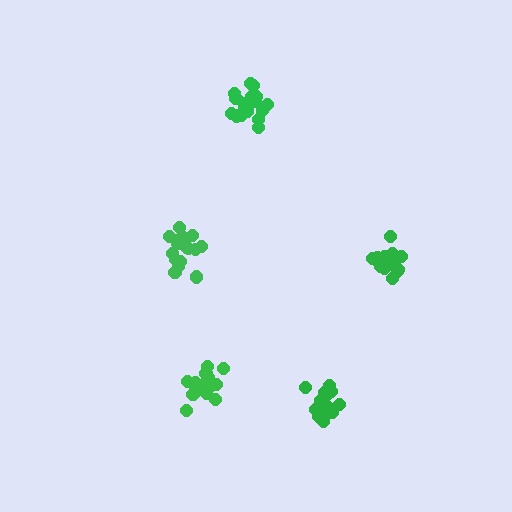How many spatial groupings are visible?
There are 5 spatial groupings.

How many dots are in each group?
Group 1: 16 dots, Group 2: 15 dots, Group 3: 20 dots, Group 4: 17 dots, Group 5: 21 dots (89 total).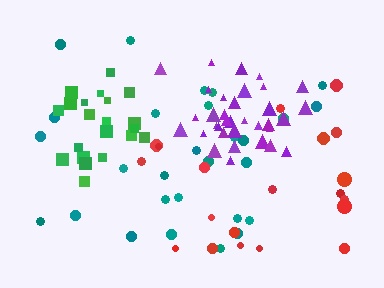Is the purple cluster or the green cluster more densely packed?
Purple.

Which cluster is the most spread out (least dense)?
Red.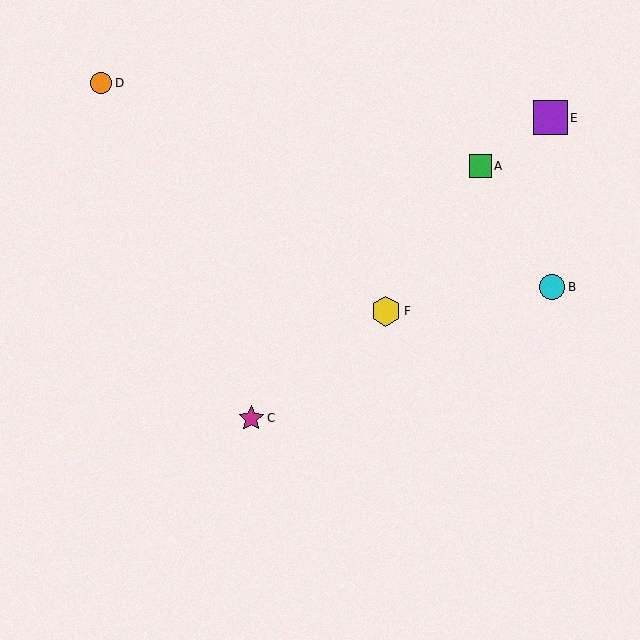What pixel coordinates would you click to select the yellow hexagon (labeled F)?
Click at (386, 311) to select the yellow hexagon F.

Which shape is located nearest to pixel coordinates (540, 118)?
The purple square (labeled E) at (551, 118) is nearest to that location.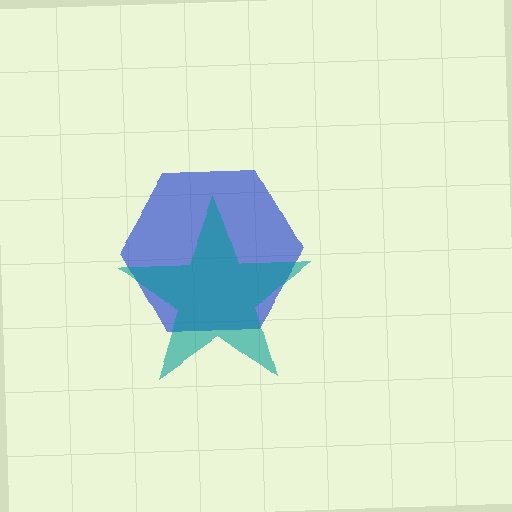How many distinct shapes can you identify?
There are 2 distinct shapes: a blue hexagon, a teal star.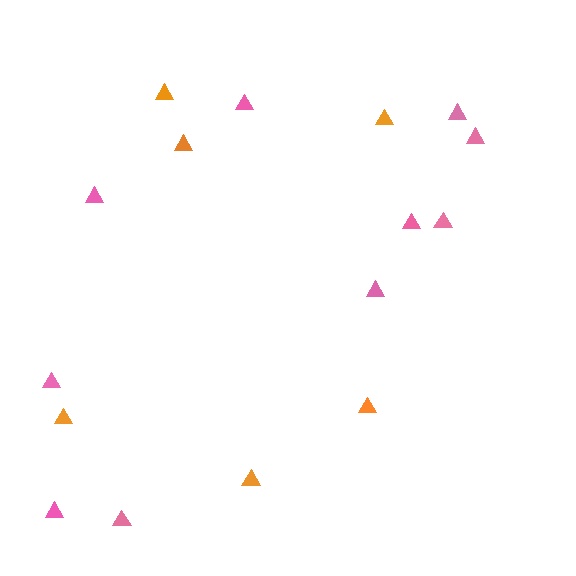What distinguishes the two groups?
There are 2 groups: one group of pink triangles (10) and one group of orange triangles (6).